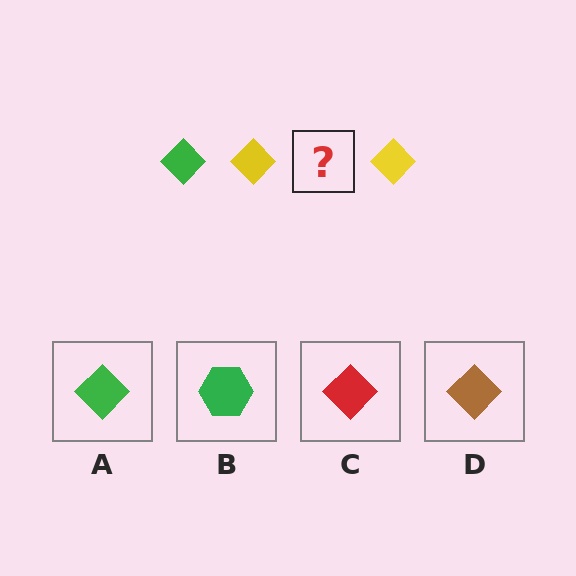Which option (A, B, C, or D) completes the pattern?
A.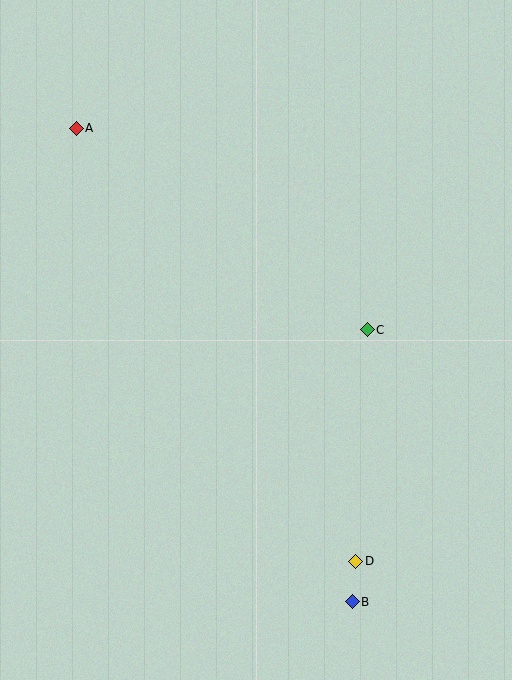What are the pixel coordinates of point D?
Point D is at (356, 561).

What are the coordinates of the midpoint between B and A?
The midpoint between B and A is at (214, 365).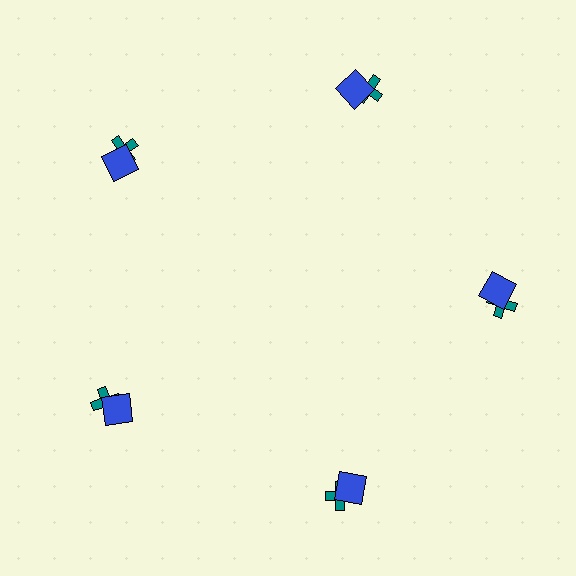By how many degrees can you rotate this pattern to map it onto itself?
The pattern maps onto itself every 72 degrees of rotation.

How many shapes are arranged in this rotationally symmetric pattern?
There are 10 shapes, arranged in 5 groups of 2.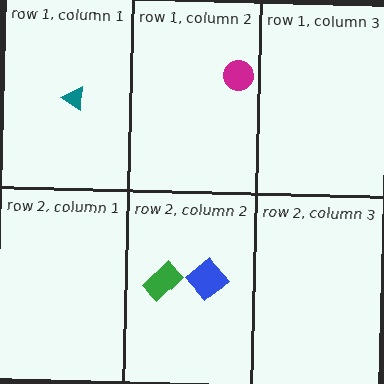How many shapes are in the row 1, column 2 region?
1.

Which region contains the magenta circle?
The row 1, column 2 region.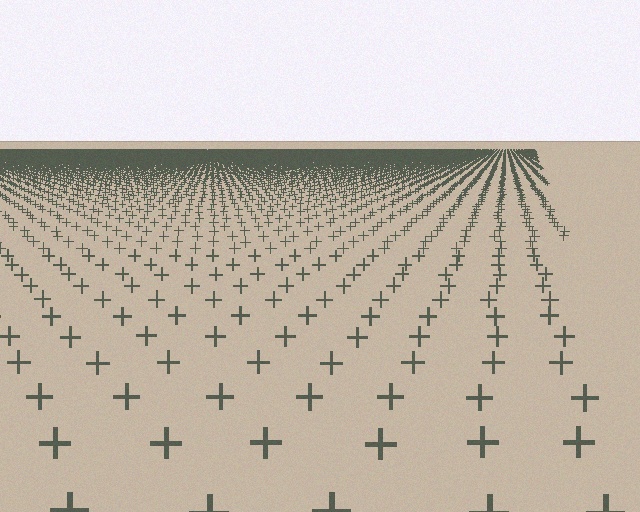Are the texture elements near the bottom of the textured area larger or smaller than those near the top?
Larger. Near the bottom, elements are closer to the viewer and appear at a bigger on-screen size.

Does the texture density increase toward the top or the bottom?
Density increases toward the top.